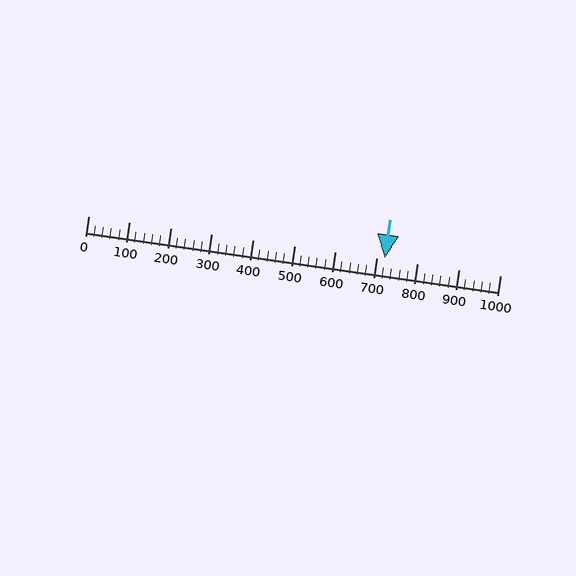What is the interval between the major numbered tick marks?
The major tick marks are spaced 100 units apart.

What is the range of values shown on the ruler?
The ruler shows values from 0 to 1000.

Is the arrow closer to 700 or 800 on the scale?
The arrow is closer to 700.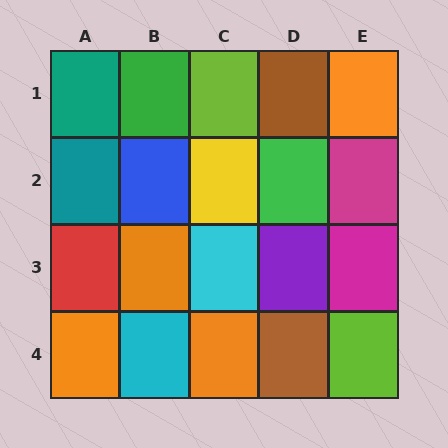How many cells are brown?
2 cells are brown.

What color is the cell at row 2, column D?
Green.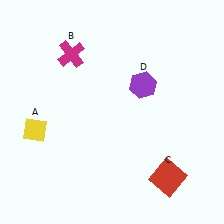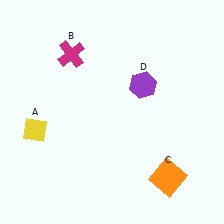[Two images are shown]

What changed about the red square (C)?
In Image 1, C is red. In Image 2, it changed to orange.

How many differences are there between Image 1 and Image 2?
There is 1 difference between the two images.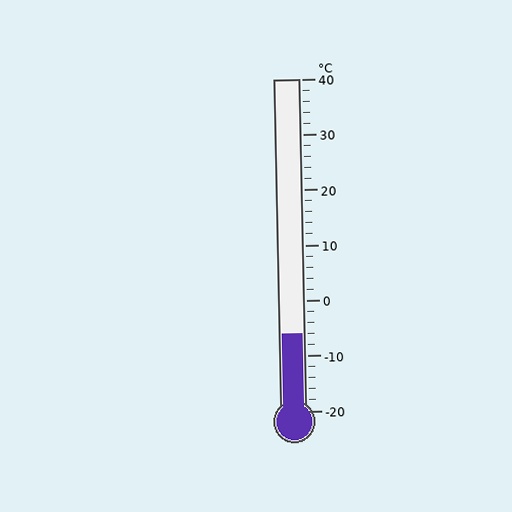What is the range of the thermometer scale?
The thermometer scale ranges from -20°C to 40°C.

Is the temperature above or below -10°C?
The temperature is above -10°C.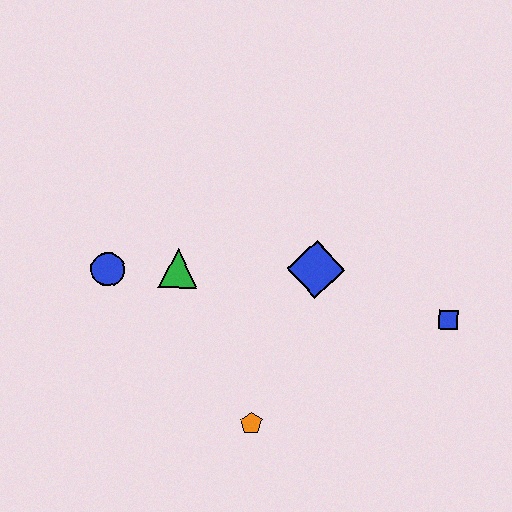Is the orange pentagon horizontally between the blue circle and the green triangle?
No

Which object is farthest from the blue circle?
The blue square is farthest from the blue circle.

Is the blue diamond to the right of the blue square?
No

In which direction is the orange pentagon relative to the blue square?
The orange pentagon is to the left of the blue square.